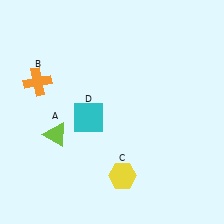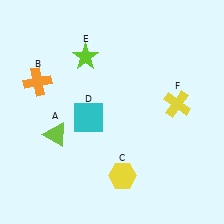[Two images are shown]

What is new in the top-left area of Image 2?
A lime star (E) was added in the top-left area of Image 2.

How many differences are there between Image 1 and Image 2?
There are 2 differences between the two images.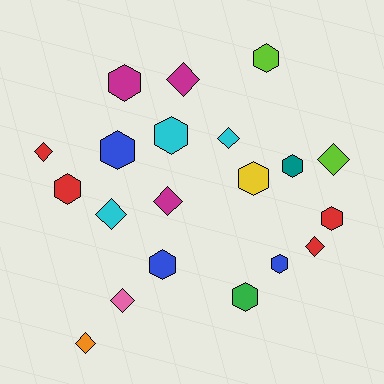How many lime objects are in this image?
There are 2 lime objects.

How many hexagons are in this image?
There are 11 hexagons.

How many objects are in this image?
There are 20 objects.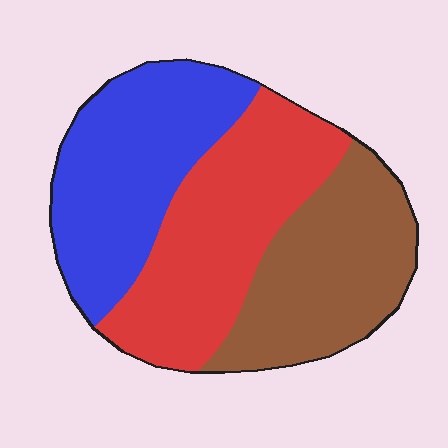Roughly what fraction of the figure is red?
Red covers about 35% of the figure.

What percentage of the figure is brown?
Brown covers around 30% of the figure.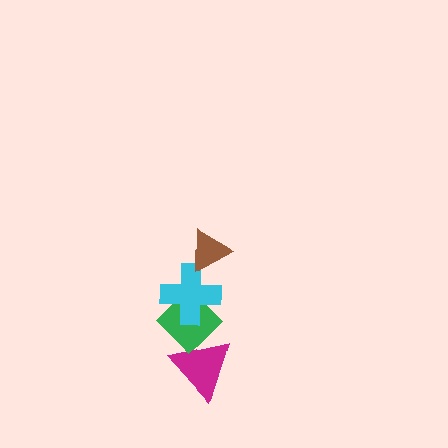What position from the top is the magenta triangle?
The magenta triangle is 4th from the top.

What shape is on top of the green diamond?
The cyan cross is on top of the green diamond.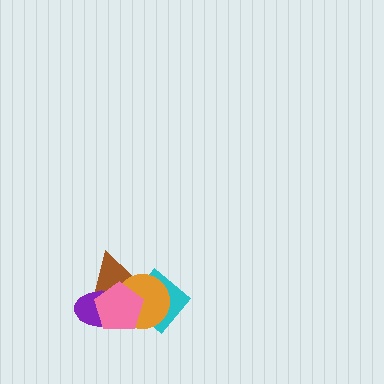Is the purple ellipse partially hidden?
Yes, it is partially covered by another shape.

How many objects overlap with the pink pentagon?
4 objects overlap with the pink pentagon.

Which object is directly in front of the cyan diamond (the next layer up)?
The brown triangle is directly in front of the cyan diamond.